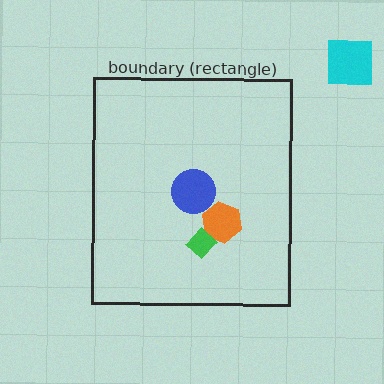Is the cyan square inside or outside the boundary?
Outside.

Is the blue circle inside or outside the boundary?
Inside.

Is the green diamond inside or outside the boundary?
Inside.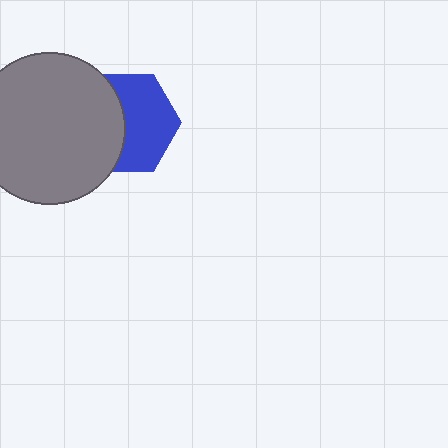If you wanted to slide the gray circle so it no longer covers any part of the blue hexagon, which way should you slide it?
Slide it left — that is the most direct way to separate the two shapes.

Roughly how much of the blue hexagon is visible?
About half of it is visible (roughly 56%).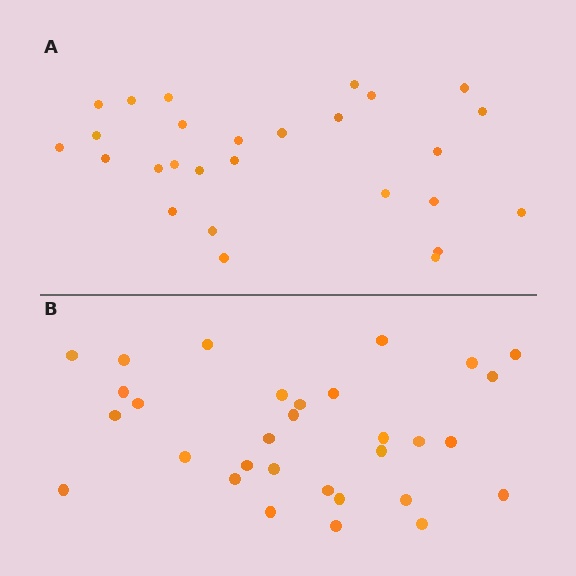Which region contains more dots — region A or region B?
Region B (the bottom region) has more dots.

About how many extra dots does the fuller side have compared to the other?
Region B has about 4 more dots than region A.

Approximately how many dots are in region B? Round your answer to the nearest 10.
About 30 dots. (The exact count is 31, which rounds to 30.)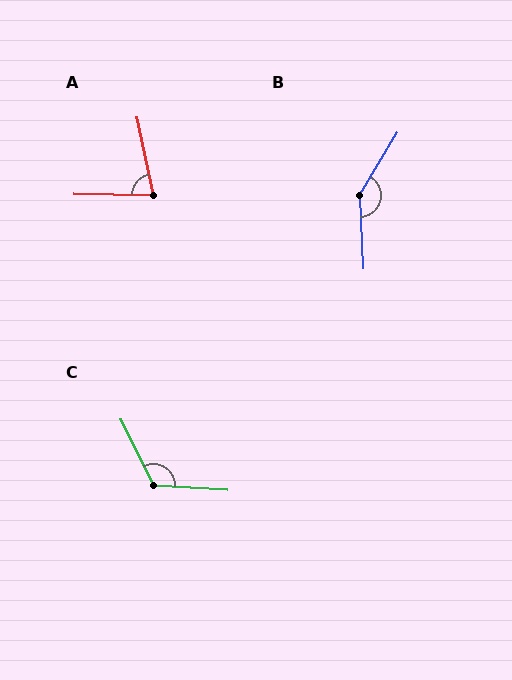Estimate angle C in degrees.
Approximately 119 degrees.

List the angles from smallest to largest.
A (77°), C (119°), B (146°).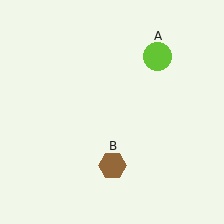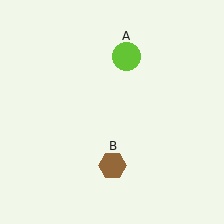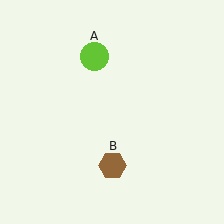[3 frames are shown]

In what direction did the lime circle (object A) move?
The lime circle (object A) moved left.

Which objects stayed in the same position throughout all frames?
Brown hexagon (object B) remained stationary.